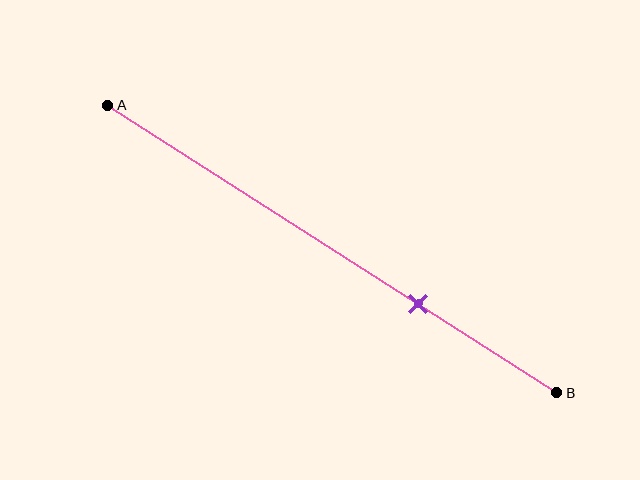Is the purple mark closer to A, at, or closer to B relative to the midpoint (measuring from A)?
The purple mark is closer to point B than the midpoint of segment AB.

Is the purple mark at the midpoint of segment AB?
No, the mark is at about 70% from A, not at the 50% midpoint.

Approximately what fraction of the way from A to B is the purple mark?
The purple mark is approximately 70% of the way from A to B.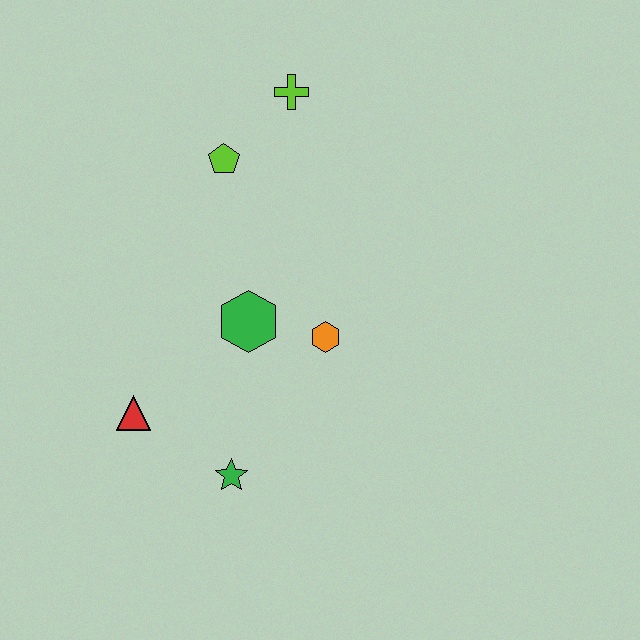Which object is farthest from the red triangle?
The lime cross is farthest from the red triangle.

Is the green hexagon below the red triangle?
No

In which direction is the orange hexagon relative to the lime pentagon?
The orange hexagon is below the lime pentagon.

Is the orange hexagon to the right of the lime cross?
Yes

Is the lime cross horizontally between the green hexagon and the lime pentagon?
No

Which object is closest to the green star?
The red triangle is closest to the green star.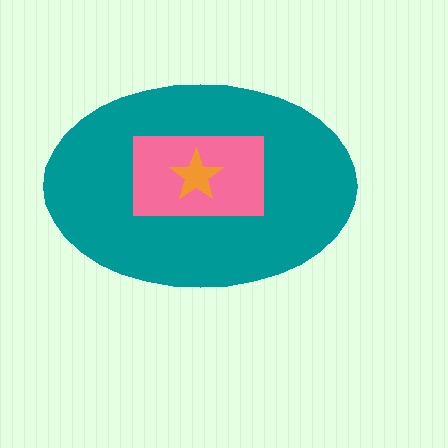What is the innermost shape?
The orange star.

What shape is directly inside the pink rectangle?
The orange star.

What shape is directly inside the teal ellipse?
The pink rectangle.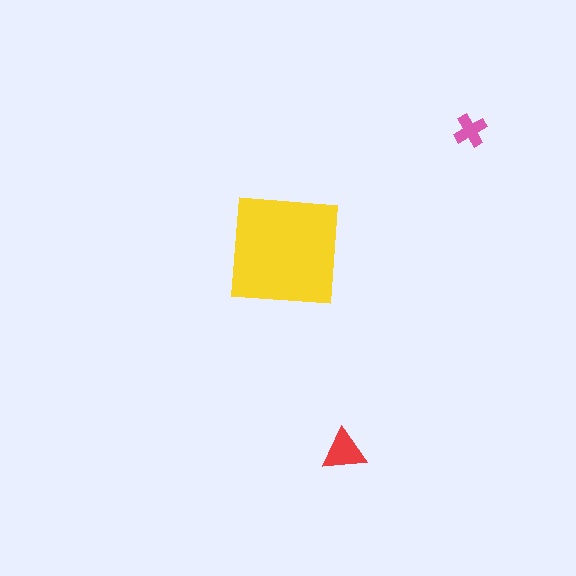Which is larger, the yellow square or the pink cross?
The yellow square.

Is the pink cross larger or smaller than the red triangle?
Smaller.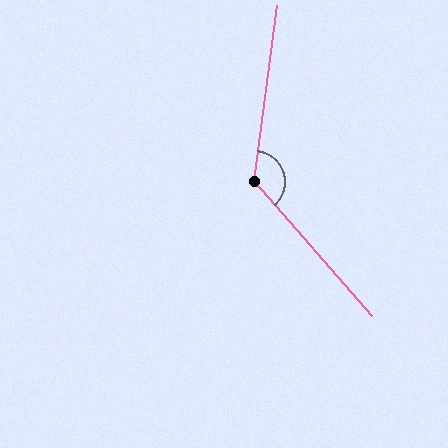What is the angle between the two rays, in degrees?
Approximately 131 degrees.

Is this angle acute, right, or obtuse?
It is obtuse.